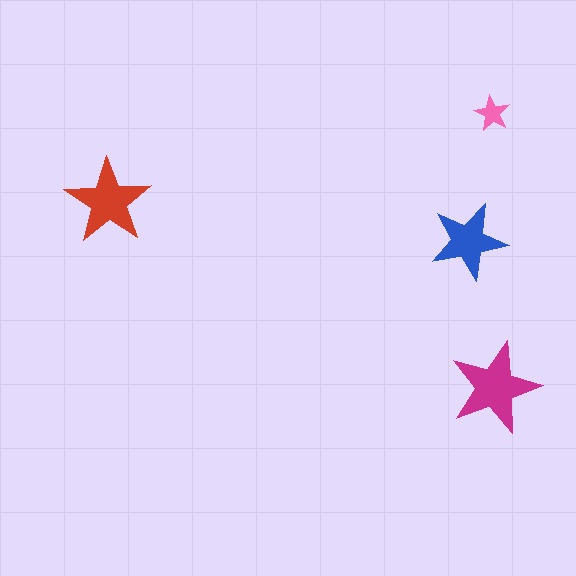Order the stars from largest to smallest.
the magenta one, the red one, the blue one, the pink one.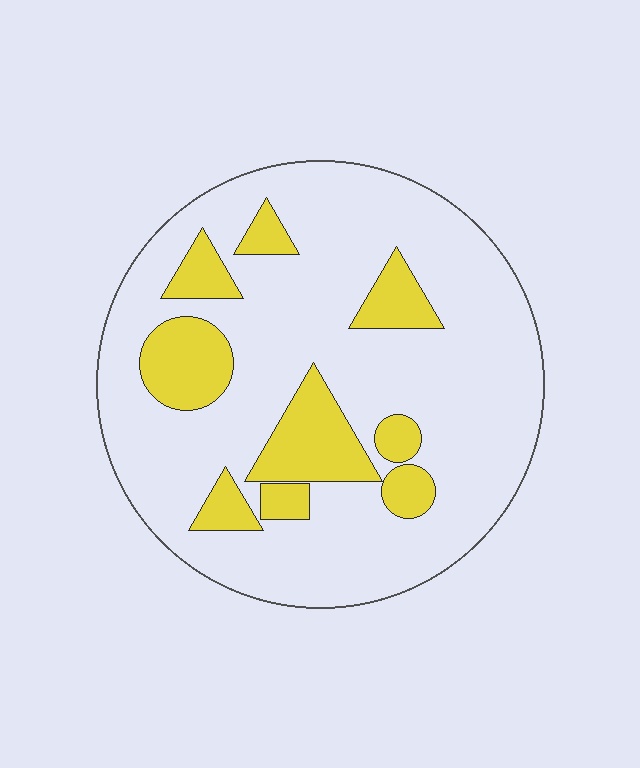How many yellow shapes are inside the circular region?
9.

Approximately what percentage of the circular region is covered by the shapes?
Approximately 20%.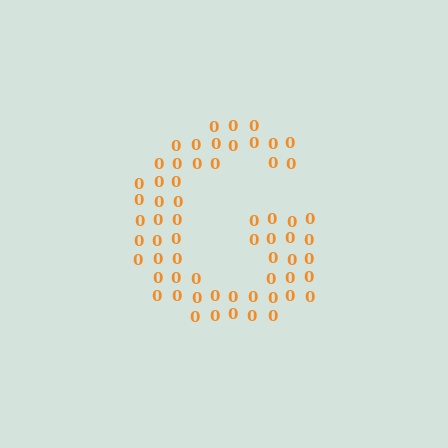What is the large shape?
The large shape is the letter G.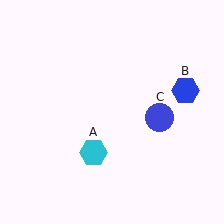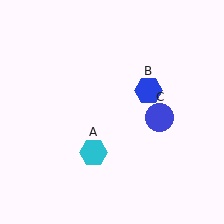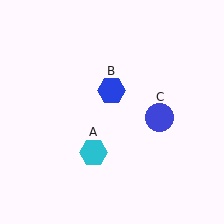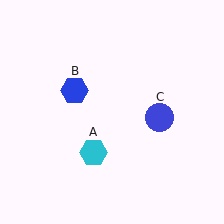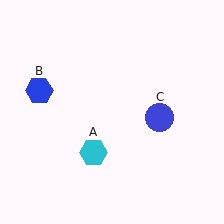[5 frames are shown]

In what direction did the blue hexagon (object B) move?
The blue hexagon (object B) moved left.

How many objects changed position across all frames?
1 object changed position: blue hexagon (object B).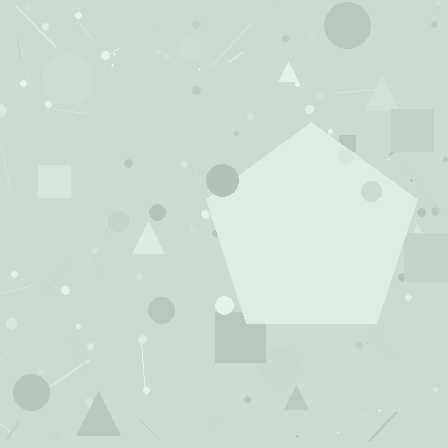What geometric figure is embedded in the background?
A pentagon is embedded in the background.